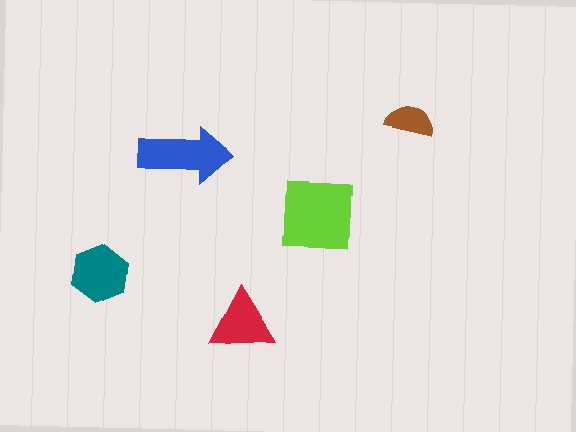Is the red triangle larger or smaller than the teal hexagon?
Smaller.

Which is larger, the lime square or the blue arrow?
The lime square.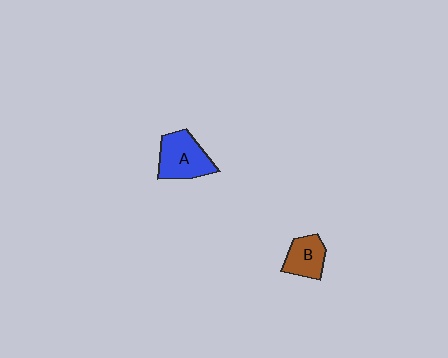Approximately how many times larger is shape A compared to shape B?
Approximately 1.4 times.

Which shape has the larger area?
Shape A (blue).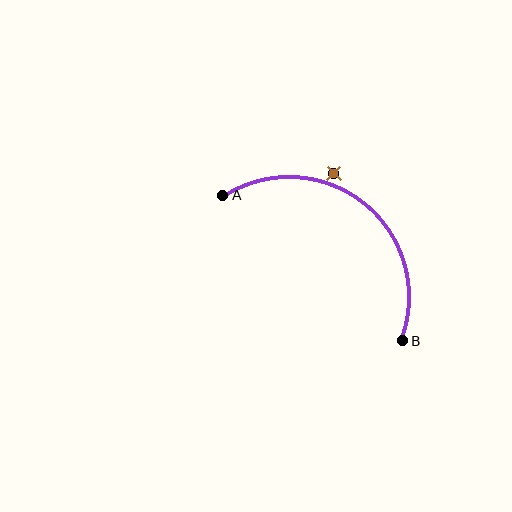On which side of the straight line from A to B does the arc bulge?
The arc bulges above and to the right of the straight line connecting A and B.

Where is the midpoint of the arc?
The arc midpoint is the point on the curve farthest from the straight line joining A and B. It sits above and to the right of that line.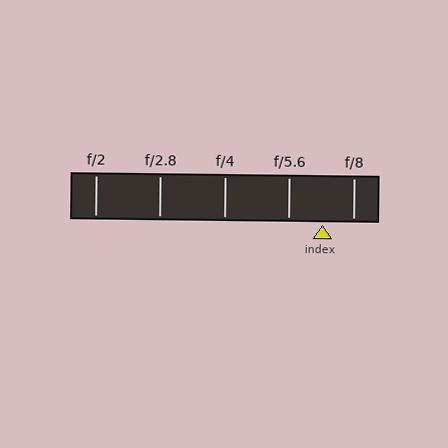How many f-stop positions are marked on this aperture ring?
There are 5 f-stop positions marked.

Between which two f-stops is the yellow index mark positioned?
The index mark is between f/5.6 and f/8.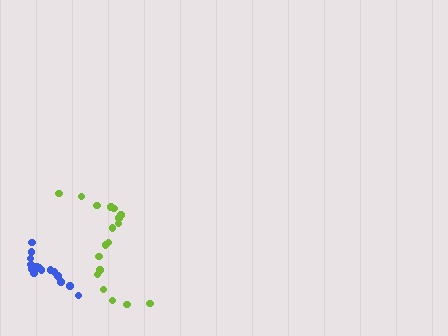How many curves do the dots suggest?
There are 2 distinct paths.